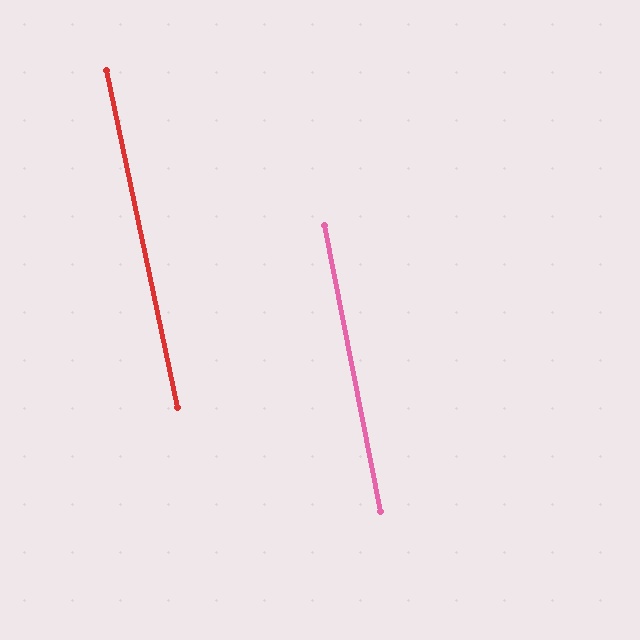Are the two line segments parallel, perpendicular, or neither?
Parallel — their directions differ by only 0.7°.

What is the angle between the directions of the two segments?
Approximately 1 degree.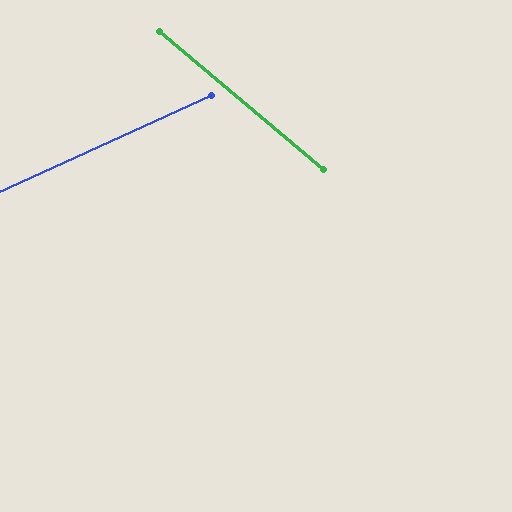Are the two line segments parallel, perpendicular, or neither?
Neither parallel nor perpendicular — they differ by about 65°.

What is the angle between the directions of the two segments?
Approximately 65 degrees.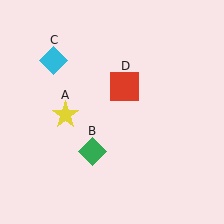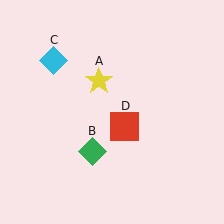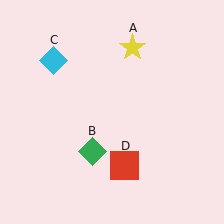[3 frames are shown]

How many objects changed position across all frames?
2 objects changed position: yellow star (object A), red square (object D).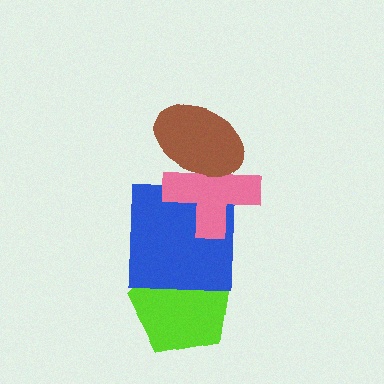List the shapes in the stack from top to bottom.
From top to bottom: the brown ellipse, the pink cross, the blue square, the lime pentagon.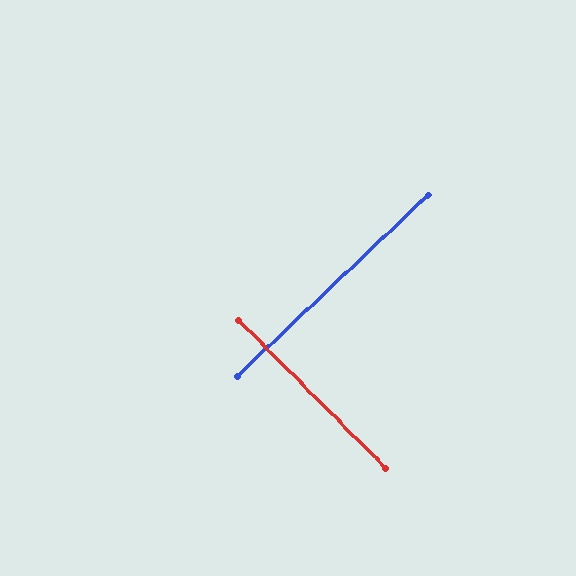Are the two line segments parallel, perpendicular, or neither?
Perpendicular — they meet at approximately 89°.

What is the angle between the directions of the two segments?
Approximately 89 degrees.